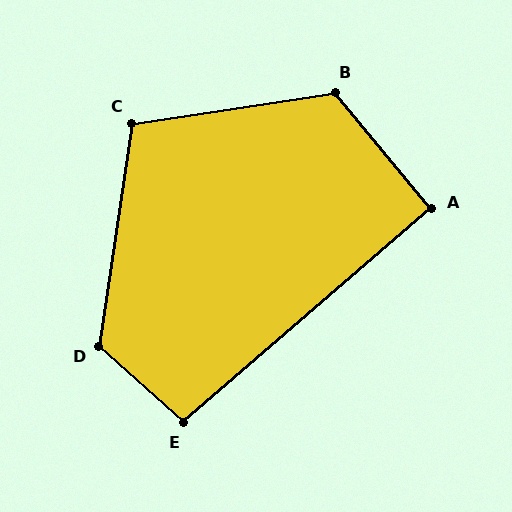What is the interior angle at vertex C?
Approximately 107 degrees (obtuse).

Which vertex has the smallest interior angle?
A, at approximately 91 degrees.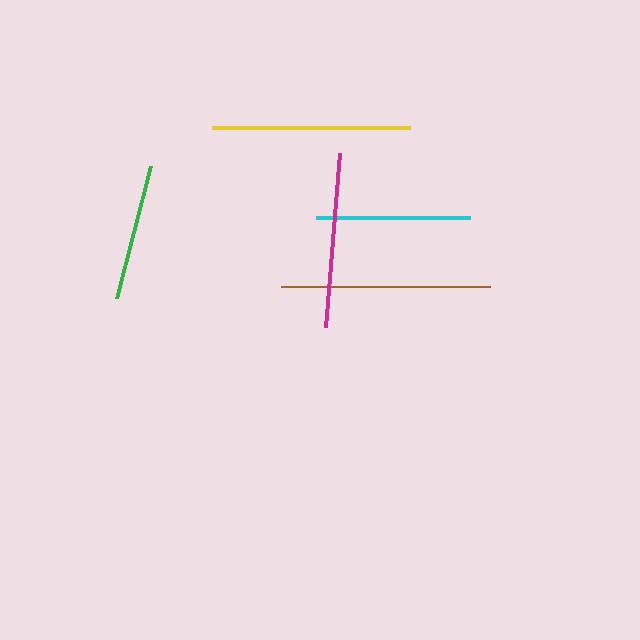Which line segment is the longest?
The brown line is the longest at approximately 209 pixels.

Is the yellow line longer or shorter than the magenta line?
The yellow line is longer than the magenta line.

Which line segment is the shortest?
The green line is the shortest at approximately 137 pixels.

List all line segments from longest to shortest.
From longest to shortest: brown, yellow, magenta, cyan, green.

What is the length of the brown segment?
The brown segment is approximately 209 pixels long.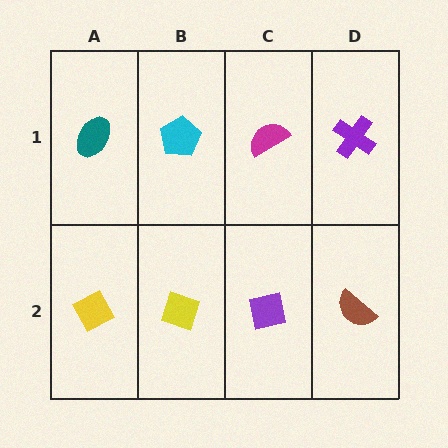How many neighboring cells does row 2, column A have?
2.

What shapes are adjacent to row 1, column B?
A yellow diamond (row 2, column B), a teal ellipse (row 1, column A), a magenta semicircle (row 1, column C).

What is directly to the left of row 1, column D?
A magenta semicircle.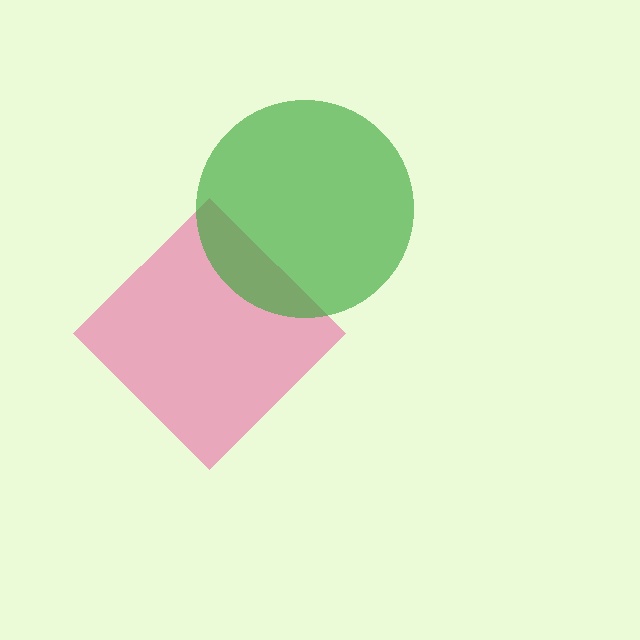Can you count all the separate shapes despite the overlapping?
Yes, there are 2 separate shapes.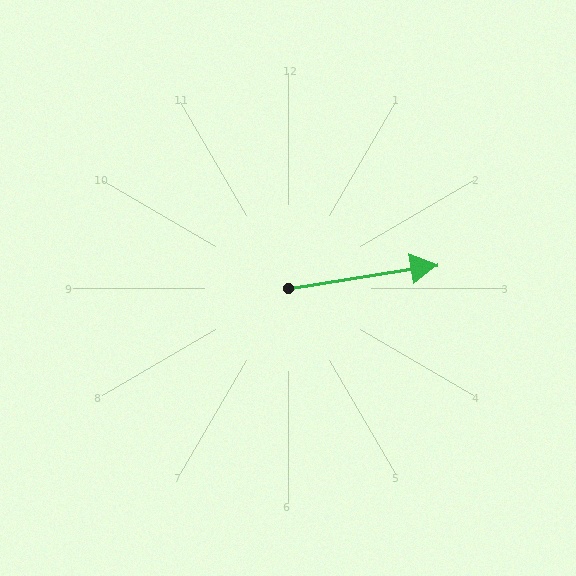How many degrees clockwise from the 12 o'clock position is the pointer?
Approximately 81 degrees.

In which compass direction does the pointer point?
East.